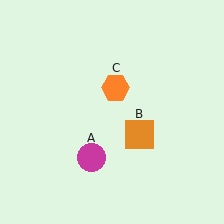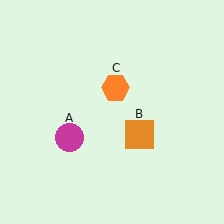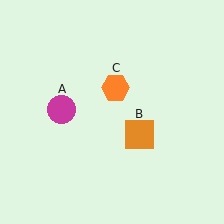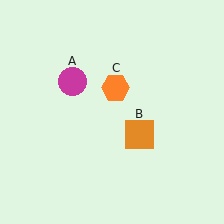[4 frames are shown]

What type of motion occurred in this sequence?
The magenta circle (object A) rotated clockwise around the center of the scene.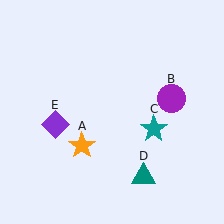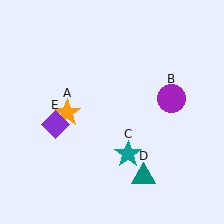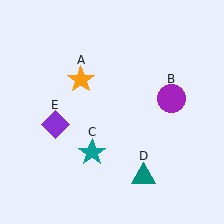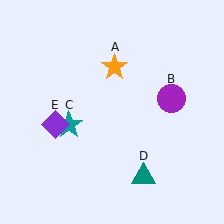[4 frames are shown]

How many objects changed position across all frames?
2 objects changed position: orange star (object A), teal star (object C).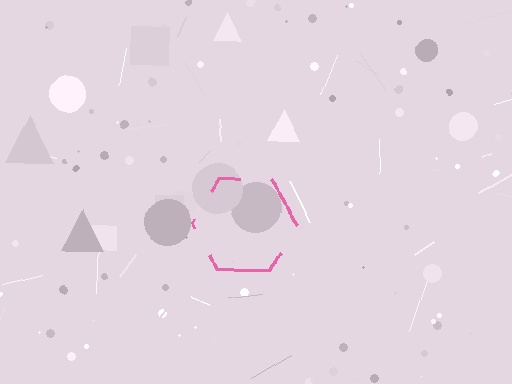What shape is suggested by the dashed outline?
The dashed outline suggests a hexagon.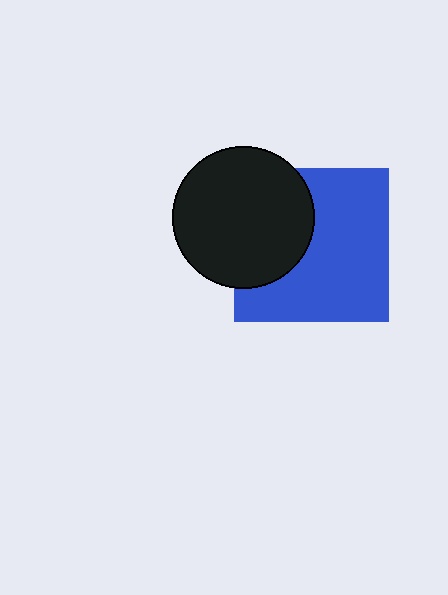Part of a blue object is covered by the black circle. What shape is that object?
It is a square.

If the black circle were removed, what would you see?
You would see the complete blue square.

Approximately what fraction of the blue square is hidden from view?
Roughly 35% of the blue square is hidden behind the black circle.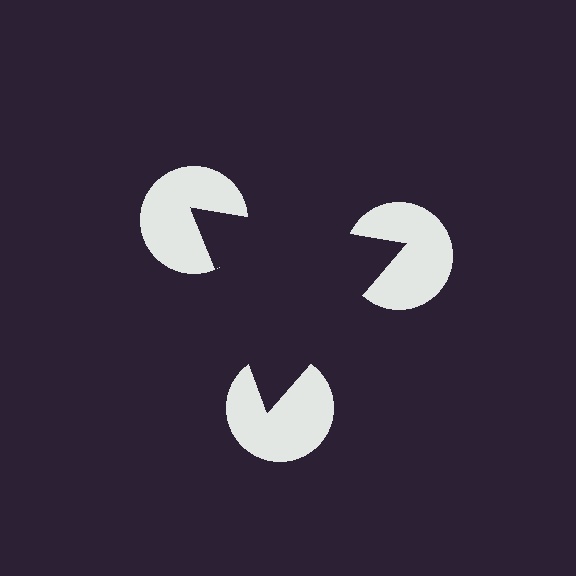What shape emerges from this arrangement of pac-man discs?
An illusory triangle — its edges are inferred from the aligned wedge cuts in the pac-man discs, not physically drawn.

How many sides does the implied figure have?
3 sides.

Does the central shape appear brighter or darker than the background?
It typically appears slightly darker than the background, even though no actual brightness change is drawn.